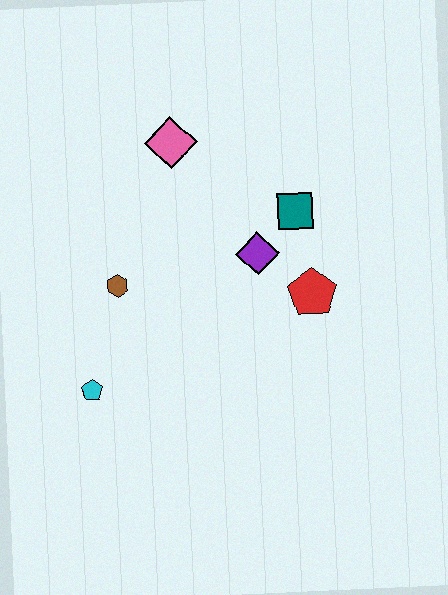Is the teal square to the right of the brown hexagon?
Yes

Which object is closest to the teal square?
The purple diamond is closest to the teal square.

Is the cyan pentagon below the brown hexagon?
Yes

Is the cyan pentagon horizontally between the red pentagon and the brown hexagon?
No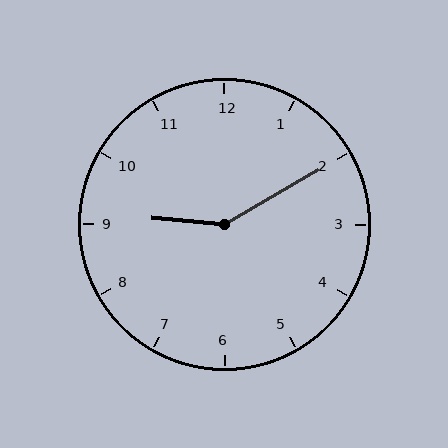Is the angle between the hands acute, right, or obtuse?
It is obtuse.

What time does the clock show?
9:10.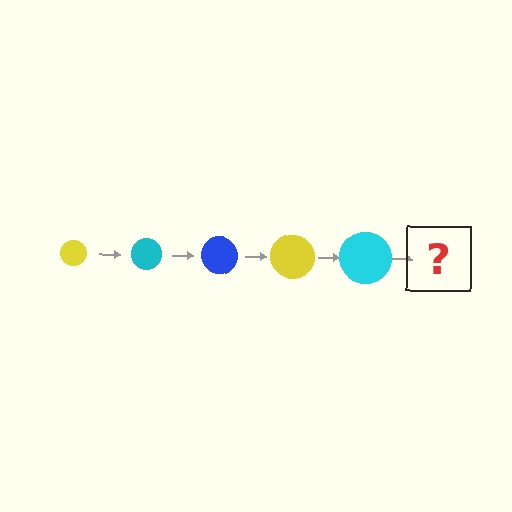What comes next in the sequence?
The next element should be a blue circle, larger than the previous one.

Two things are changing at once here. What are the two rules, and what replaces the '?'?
The two rules are that the circle grows larger each step and the color cycles through yellow, cyan, and blue. The '?' should be a blue circle, larger than the previous one.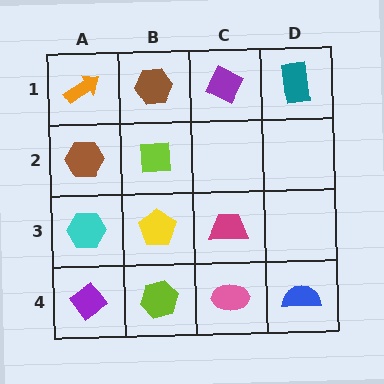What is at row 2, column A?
A brown hexagon.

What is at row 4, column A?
A purple diamond.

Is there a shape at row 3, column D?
No, that cell is empty.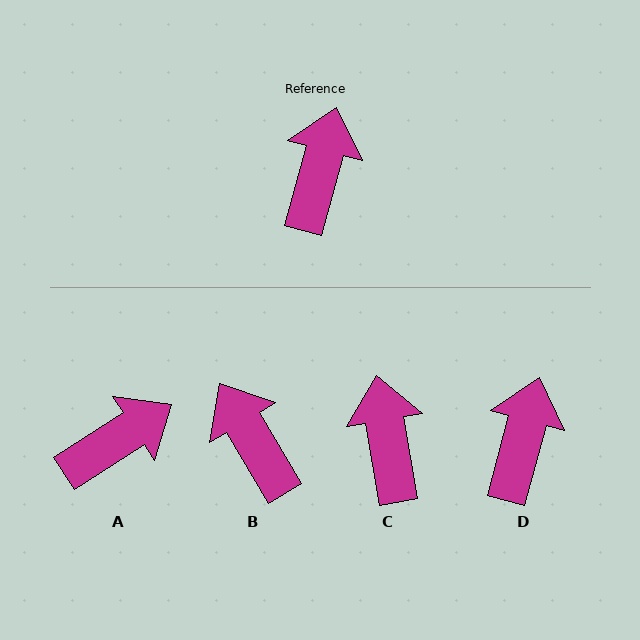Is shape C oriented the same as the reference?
No, it is off by about 25 degrees.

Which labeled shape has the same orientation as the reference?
D.